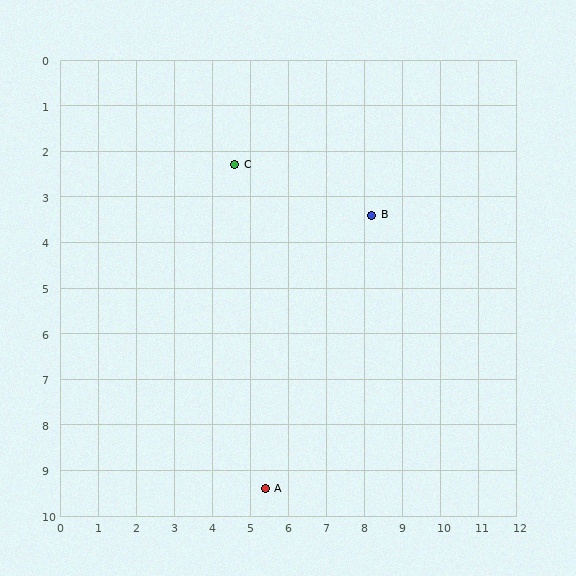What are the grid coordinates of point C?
Point C is at approximately (4.6, 2.3).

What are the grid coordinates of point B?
Point B is at approximately (8.2, 3.4).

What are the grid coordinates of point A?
Point A is at approximately (5.4, 9.4).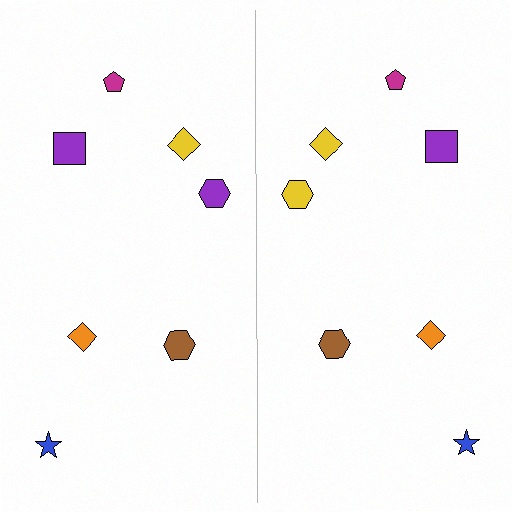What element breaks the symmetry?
The yellow hexagon on the right side breaks the symmetry — its mirror counterpart is purple.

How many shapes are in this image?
There are 14 shapes in this image.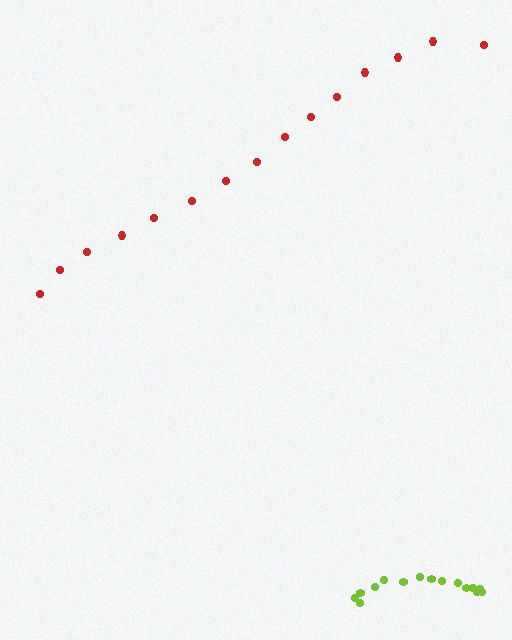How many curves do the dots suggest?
There are 2 distinct paths.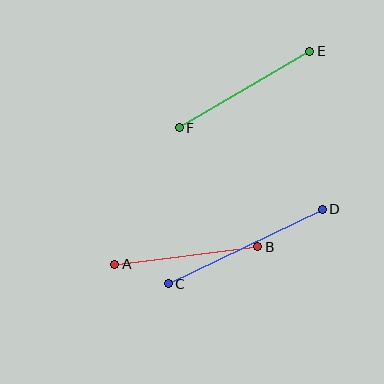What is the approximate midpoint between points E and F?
The midpoint is at approximately (245, 90) pixels.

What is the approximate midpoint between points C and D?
The midpoint is at approximately (245, 246) pixels.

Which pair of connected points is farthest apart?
Points C and D are farthest apart.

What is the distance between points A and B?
The distance is approximately 144 pixels.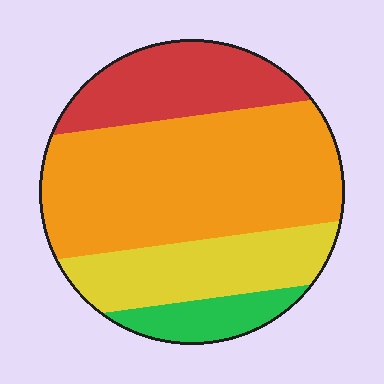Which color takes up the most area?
Orange, at roughly 50%.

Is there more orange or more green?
Orange.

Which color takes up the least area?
Green, at roughly 10%.